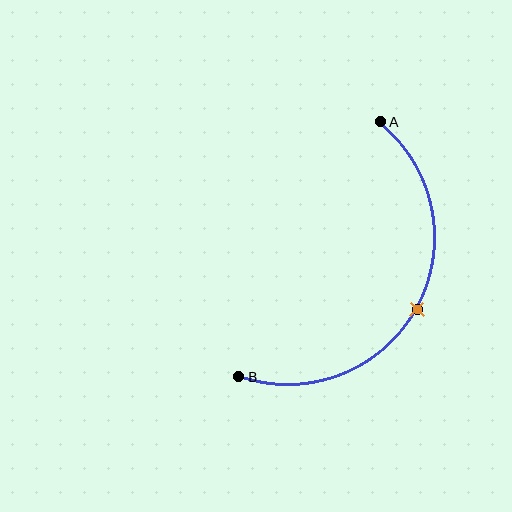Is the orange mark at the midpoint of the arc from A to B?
Yes. The orange mark lies on the arc at equal arc-length from both A and B — it is the arc midpoint.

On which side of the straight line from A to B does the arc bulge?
The arc bulges to the right of the straight line connecting A and B.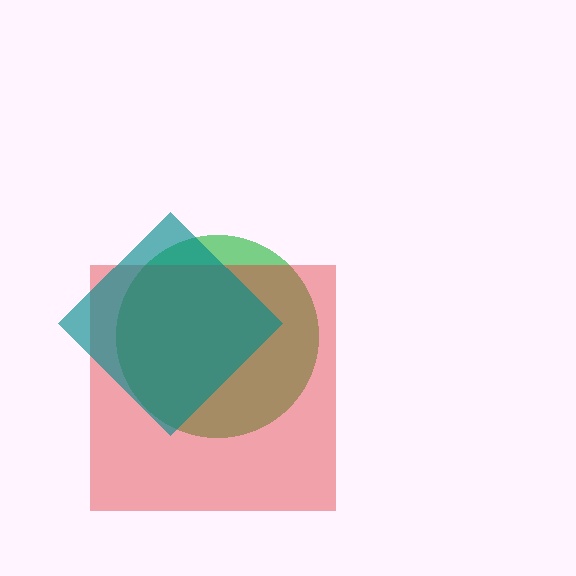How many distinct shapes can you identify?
There are 3 distinct shapes: a green circle, a red square, a teal diamond.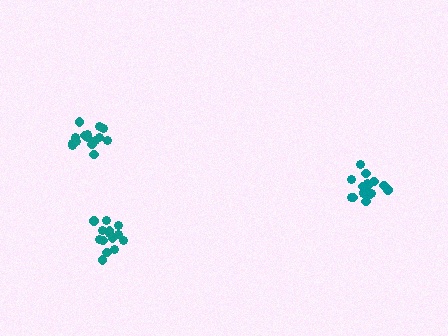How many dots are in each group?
Group 1: 15 dots, Group 2: 19 dots, Group 3: 15 dots (49 total).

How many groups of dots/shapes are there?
There are 3 groups.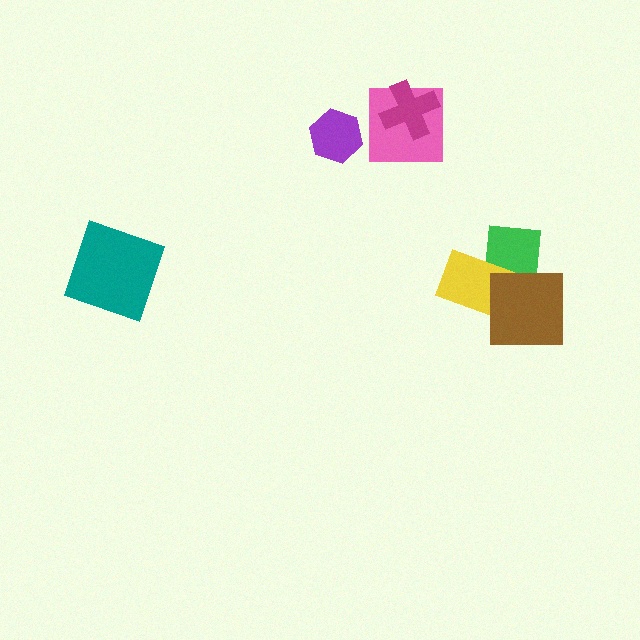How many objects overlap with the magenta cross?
1 object overlaps with the magenta cross.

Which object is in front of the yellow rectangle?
The brown square is in front of the yellow rectangle.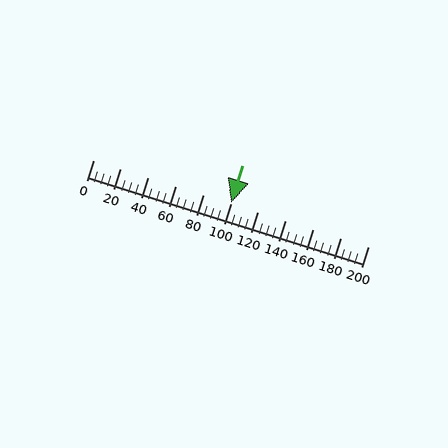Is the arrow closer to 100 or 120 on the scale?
The arrow is closer to 100.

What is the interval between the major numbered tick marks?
The major tick marks are spaced 20 units apart.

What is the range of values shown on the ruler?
The ruler shows values from 0 to 200.